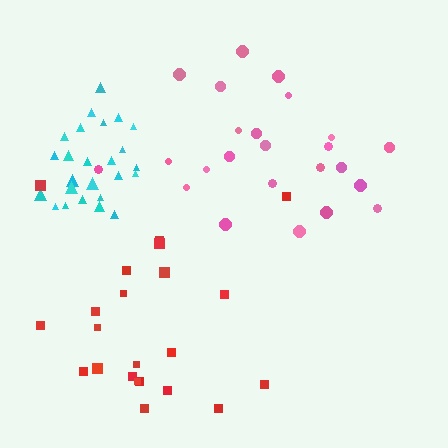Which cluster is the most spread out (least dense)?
Red.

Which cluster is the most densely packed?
Cyan.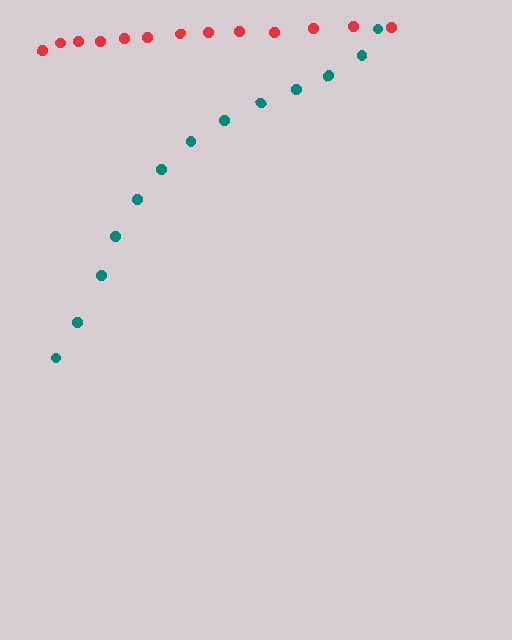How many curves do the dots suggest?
There are 2 distinct paths.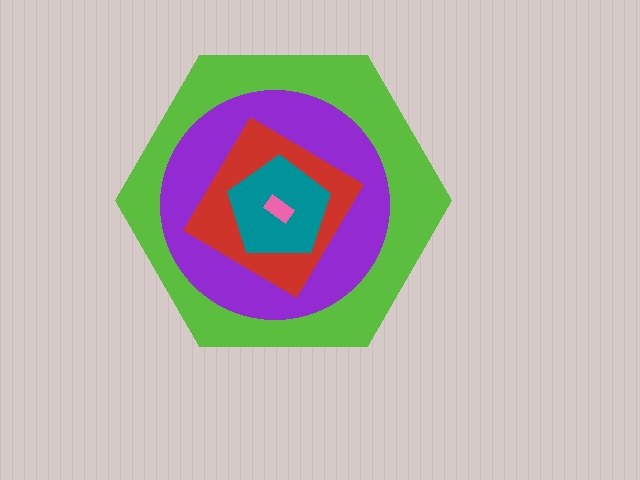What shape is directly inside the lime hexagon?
The purple circle.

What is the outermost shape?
The lime hexagon.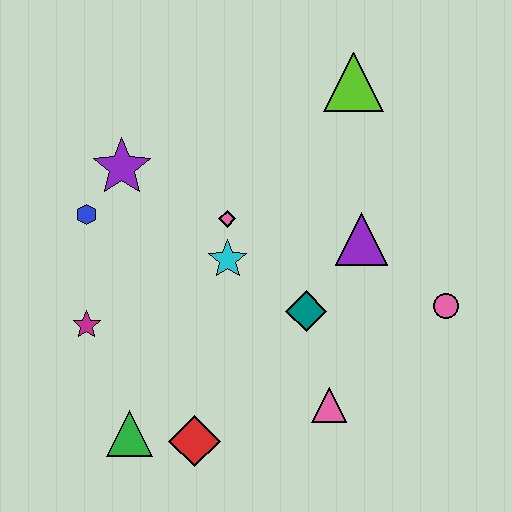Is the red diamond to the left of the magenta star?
No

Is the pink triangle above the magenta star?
No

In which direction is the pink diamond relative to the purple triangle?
The pink diamond is to the left of the purple triangle.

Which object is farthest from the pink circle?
The blue hexagon is farthest from the pink circle.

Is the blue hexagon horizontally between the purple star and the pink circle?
No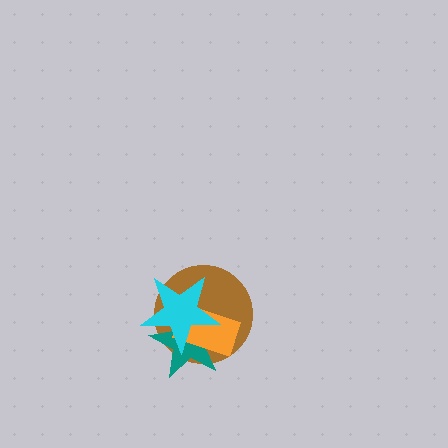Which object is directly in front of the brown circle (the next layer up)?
The teal star is directly in front of the brown circle.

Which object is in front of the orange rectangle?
The cyan star is in front of the orange rectangle.